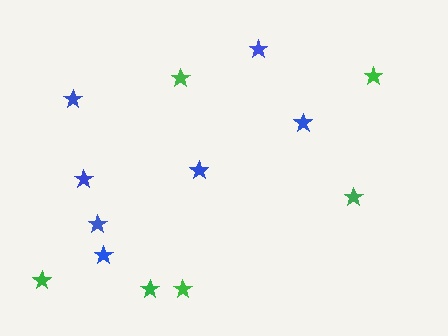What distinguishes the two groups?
There are 2 groups: one group of blue stars (7) and one group of green stars (6).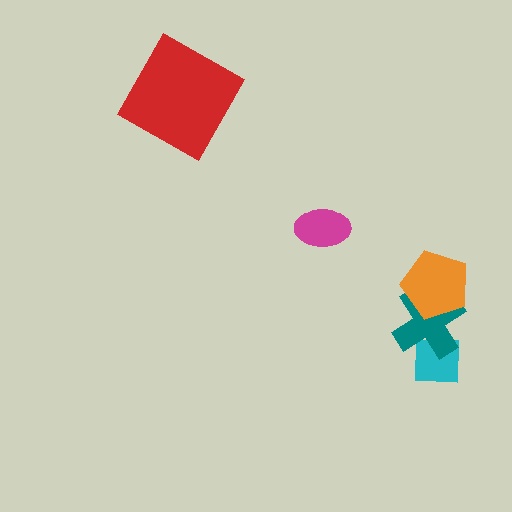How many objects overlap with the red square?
0 objects overlap with the red square.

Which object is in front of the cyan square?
The teal cross is in front of the cyan square.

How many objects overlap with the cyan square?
1 object overlaps with the cyan square.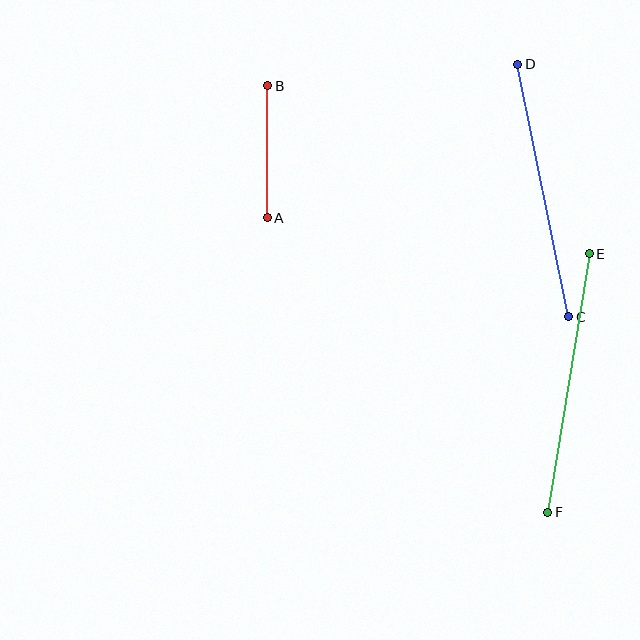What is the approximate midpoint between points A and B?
The midpoint is at approximately (267, 152) pixels.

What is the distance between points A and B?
The distance is approximately 132 pixels.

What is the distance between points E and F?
The distance is approximately 262 pixels.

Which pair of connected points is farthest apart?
Points E and F are farthest apart.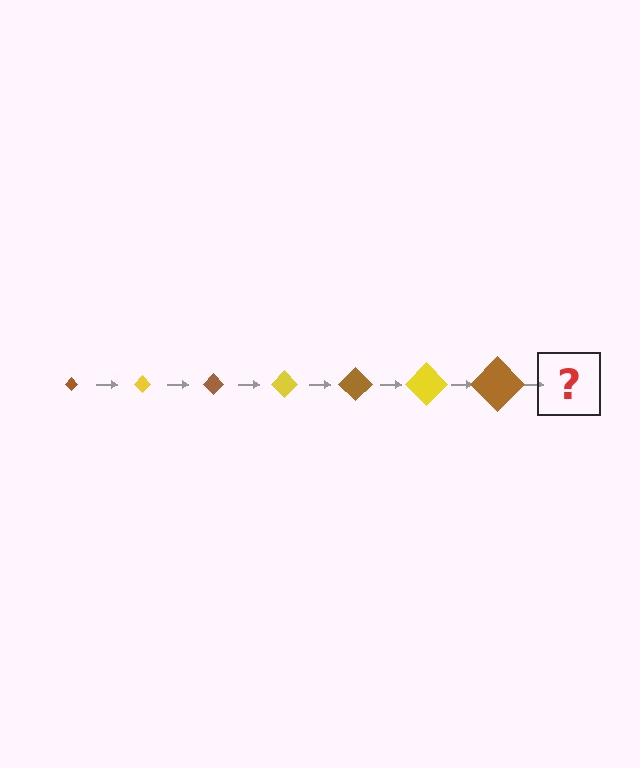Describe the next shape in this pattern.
It should be a yellow diamond, larger than the previous one.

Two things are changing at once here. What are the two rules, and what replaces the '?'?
The two rules are that the diamond grows larger each step and the color cycles through brown and yellow. The '?' should be a yellow diamond, larger than the previous one.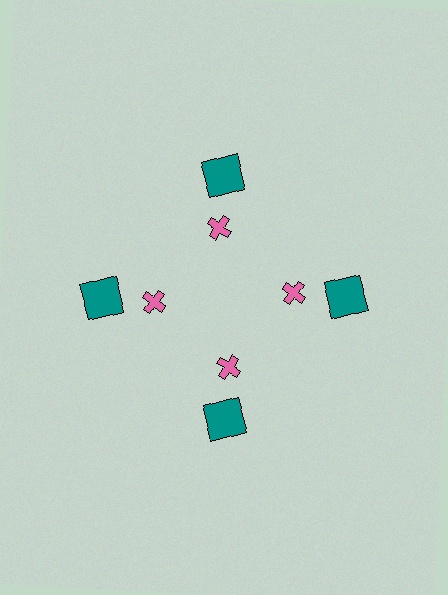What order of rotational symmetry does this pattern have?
This pattern has 4-fold rotational symmetry.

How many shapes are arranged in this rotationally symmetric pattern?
There are 8 shapes, arranged in 4 groups of 2.